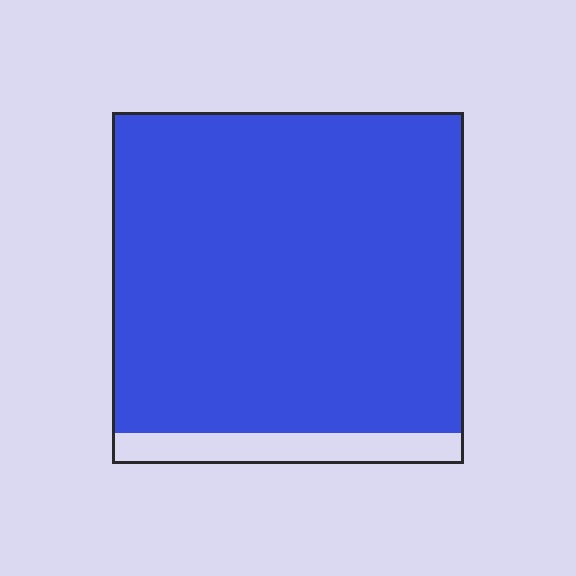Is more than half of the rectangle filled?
Yes.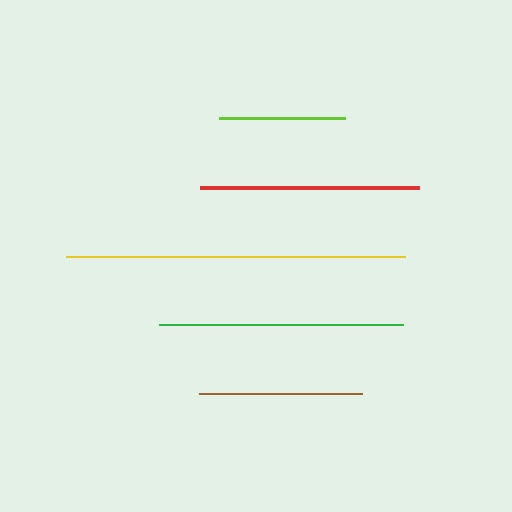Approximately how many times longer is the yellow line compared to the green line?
The yellow line is approximately 1.4 times the length of the green line.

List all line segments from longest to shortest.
From longest to shortest: yellow, green, red, brown, lime.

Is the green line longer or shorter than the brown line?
The green line is longer than the brown line.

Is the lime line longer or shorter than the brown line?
The brown line is longer than the lime line.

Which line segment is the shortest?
The lime line is the shortest at approximately 126 pixels.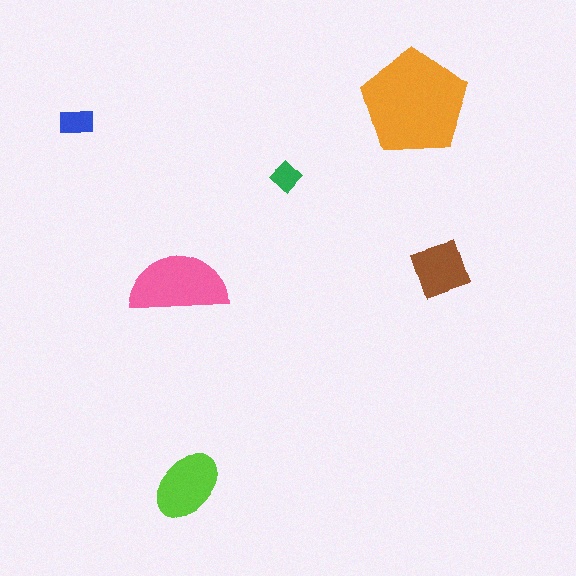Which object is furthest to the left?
The blue rectangle is leftmost.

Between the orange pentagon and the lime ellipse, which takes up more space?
The orange pentagon.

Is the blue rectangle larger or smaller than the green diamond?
Larger.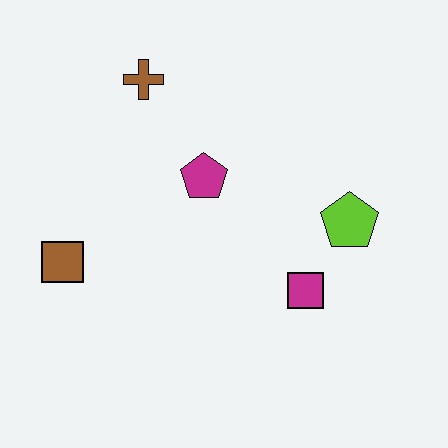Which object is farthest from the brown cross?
The magenta square is farthest from the brown cross.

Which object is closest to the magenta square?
The lime pentagon is closest to the magenta square.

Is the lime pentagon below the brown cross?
Yes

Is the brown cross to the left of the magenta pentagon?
Yes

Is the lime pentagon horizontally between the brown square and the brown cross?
No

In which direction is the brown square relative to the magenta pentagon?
The brown square is to the left of the magenta pentagon.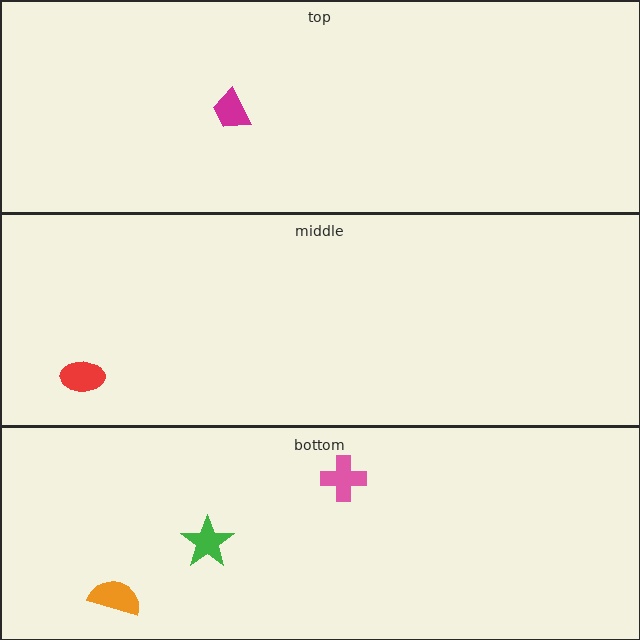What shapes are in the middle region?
The red ellipse.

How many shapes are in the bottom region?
3.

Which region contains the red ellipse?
The middle region.